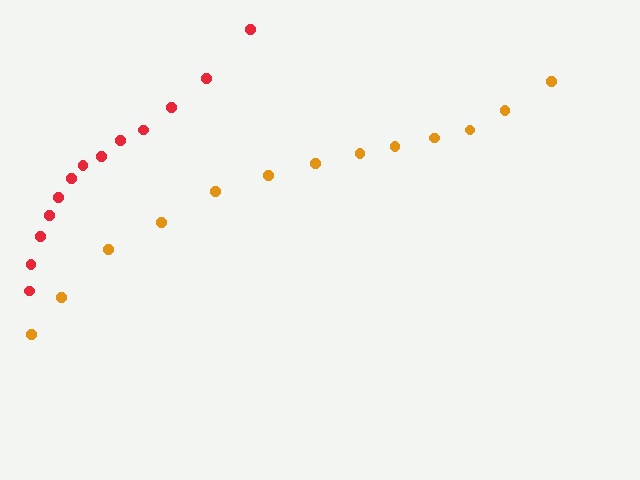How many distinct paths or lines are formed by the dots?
There are 2 distinct paths.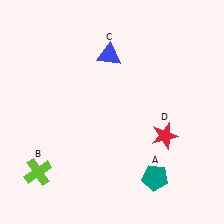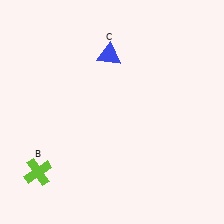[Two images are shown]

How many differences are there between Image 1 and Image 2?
There are 2 differences between the two images.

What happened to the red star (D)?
The red star (D) was removed in Image 2. It was in the bottom-right area of Image 1.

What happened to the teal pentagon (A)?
The teal pentagon (A) was removed in Image 2. It was in the bottom-right area of Image 1.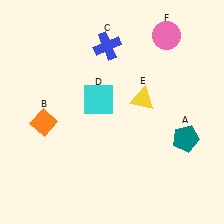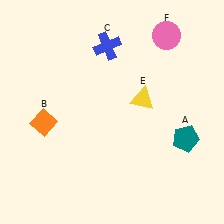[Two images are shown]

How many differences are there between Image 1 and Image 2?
There is 1 difference between the two images.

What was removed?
The cyan square (D) was removed in Image 2.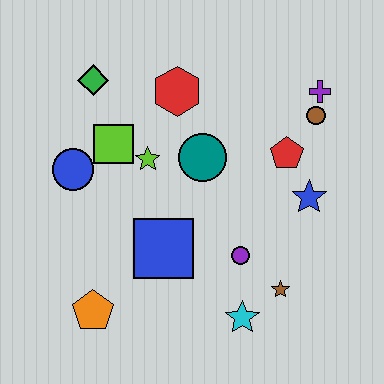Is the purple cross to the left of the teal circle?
No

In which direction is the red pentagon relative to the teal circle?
The red pentagon is to the right of the teal circle.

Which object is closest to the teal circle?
The lime star is closest to the teal circle.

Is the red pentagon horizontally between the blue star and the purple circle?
Yes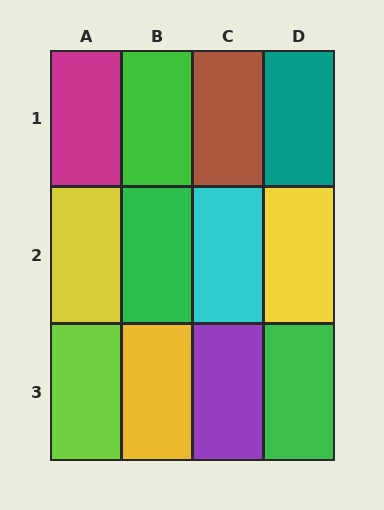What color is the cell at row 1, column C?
Brown.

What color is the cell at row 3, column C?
Purple.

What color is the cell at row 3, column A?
Lime.